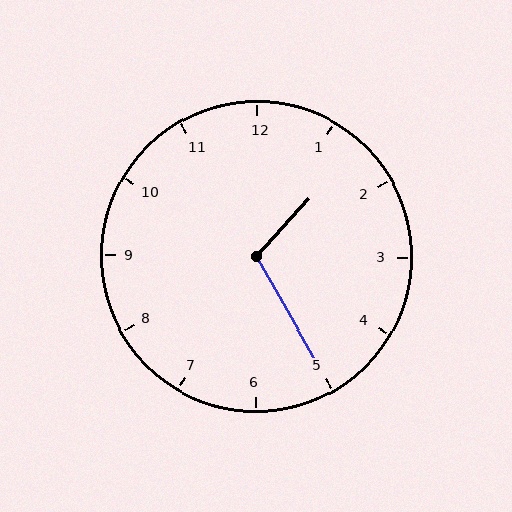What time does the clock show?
1:25.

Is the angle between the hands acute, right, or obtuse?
It is obtuse.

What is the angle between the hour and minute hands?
Approximately 108 degrees.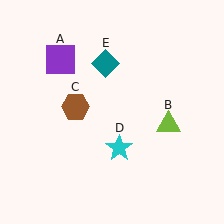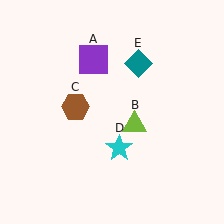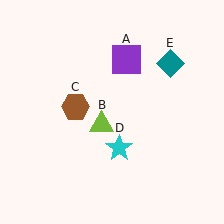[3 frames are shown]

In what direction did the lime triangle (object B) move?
The lime triangle (object B) moved left.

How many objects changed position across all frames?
3 objects changed position: purple square (object A), lime triangle (object B), teal diamond (object E).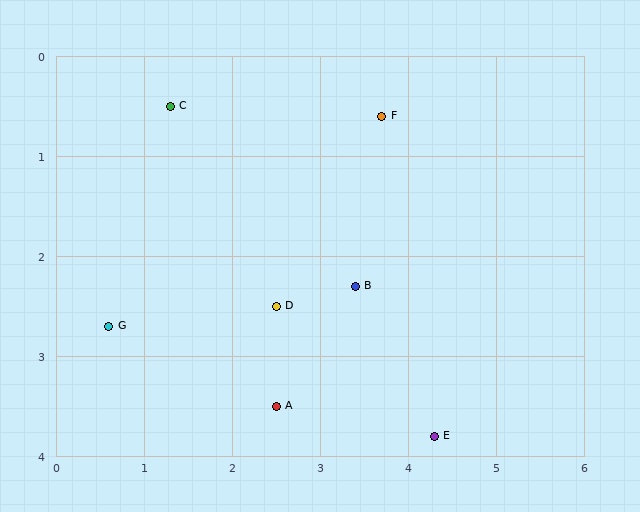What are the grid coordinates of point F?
Point F is at approximately (3.7, 0.6).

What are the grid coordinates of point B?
Point B is at approximately (3.4, 2.3).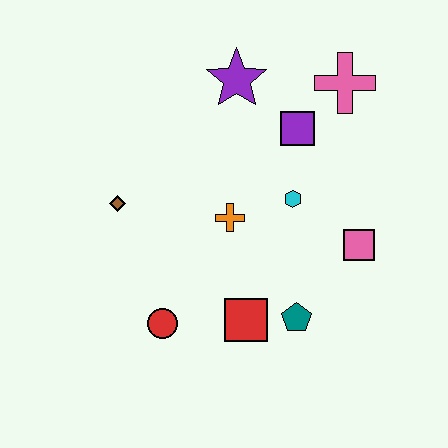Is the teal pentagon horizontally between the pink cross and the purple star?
Yes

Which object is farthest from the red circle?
The pink cross is farthest from the red circle.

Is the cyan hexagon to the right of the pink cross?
No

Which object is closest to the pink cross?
The purple square is closest to the pink cross.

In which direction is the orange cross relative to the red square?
The orange cross is above the red square.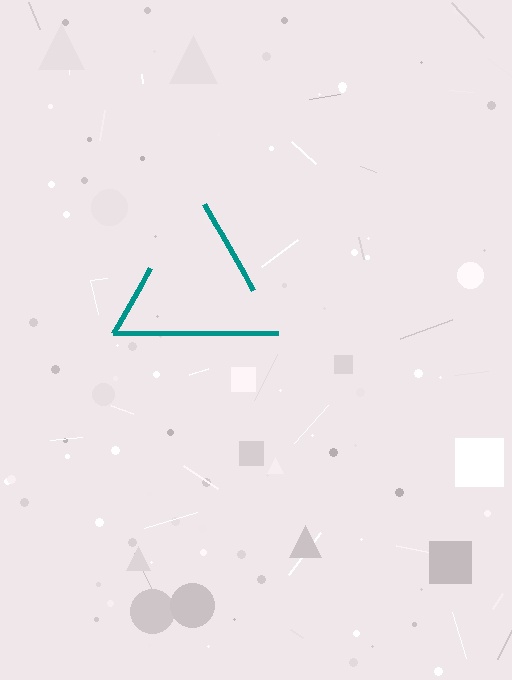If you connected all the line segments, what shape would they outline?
They would outline a triangle.